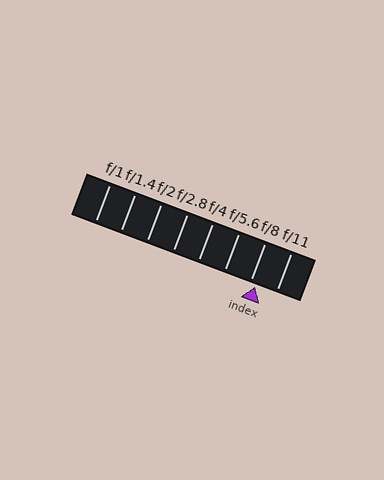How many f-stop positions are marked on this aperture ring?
There are 8 f-stop positions marked.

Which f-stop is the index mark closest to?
The index mark is closest to f/8.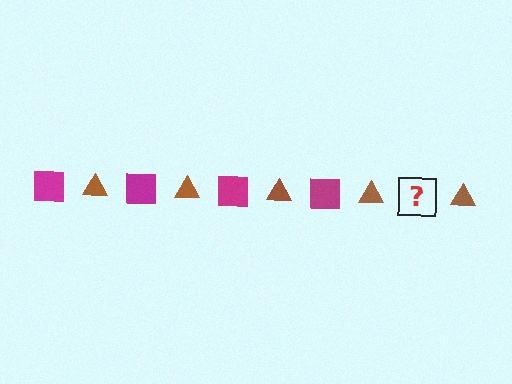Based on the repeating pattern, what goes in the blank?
The blank should be a magenta square.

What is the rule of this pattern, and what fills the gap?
The rule is that the pattern alternates between magenta square and brown triangle. The gap should be filled with a magenta square.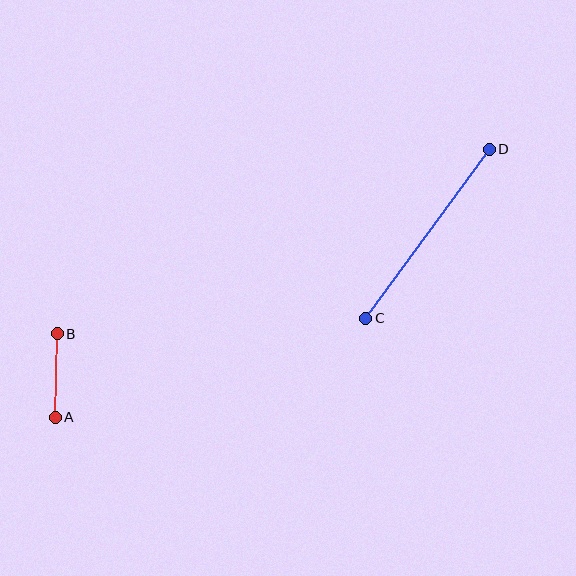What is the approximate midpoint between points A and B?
The midpoint is at approximately (56, 376) pixels.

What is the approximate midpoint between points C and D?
The midpoint is at approximately (427, 234) pixels.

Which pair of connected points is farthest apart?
Points C and D are farthest apart.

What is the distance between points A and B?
The distance is approximately 84 pixels.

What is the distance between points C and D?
The distance is approximately 209 pixels.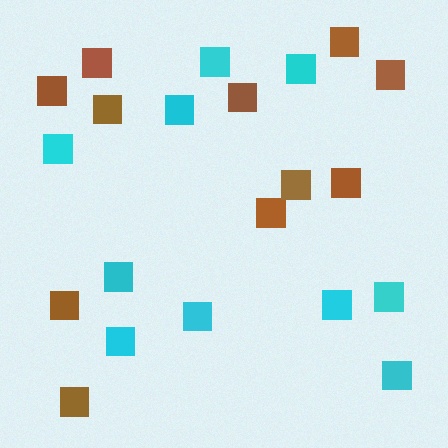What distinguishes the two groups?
There are 2 groups: one group of cyan squares (10) and one group of brown squares (11).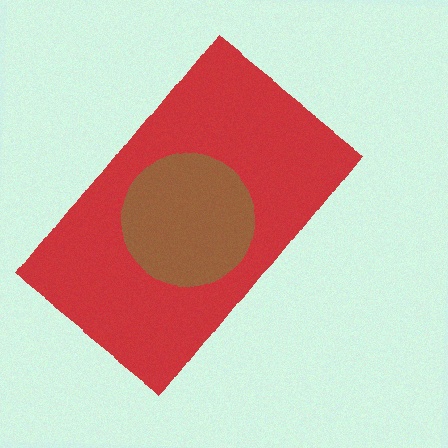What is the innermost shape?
The brown circle.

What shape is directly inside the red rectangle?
The brown circle.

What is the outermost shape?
The red rectangle.